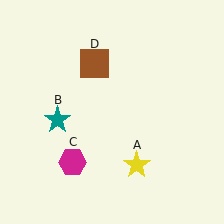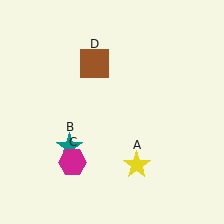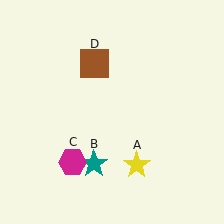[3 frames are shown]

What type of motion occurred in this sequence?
The teal star (object B) rotated counterclockwise around the center of the scene.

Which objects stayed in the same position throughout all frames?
Yellow star (object A) and magenta hexagon (object C) and brown square (object D) remained stationary.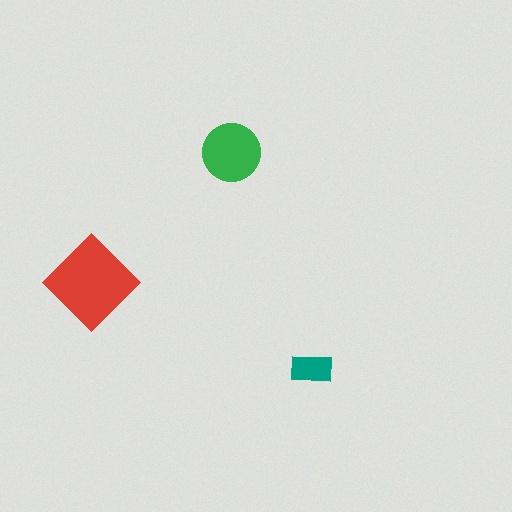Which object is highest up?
The green circle is topmost.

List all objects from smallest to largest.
The teal rectangle, the green circle, the red diamond.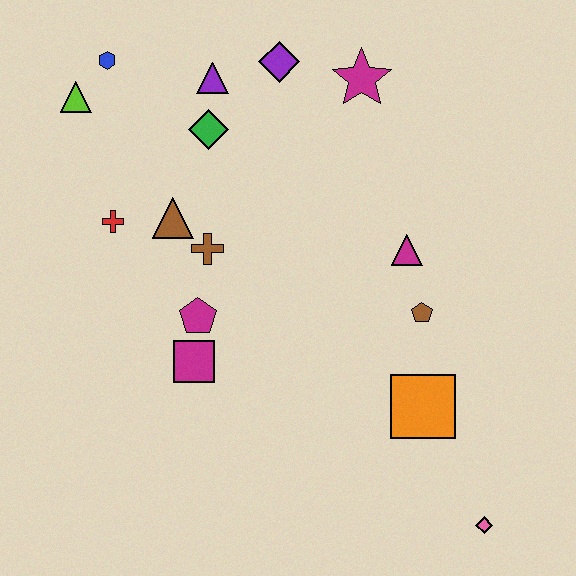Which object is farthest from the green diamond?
The pink diamond is farthest from the green diamond.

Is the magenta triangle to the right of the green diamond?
Yes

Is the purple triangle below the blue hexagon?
Yes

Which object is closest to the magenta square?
The magenta pentagon is closest to the magenta square.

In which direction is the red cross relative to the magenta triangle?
The red cross is to the left of the magenta triangle.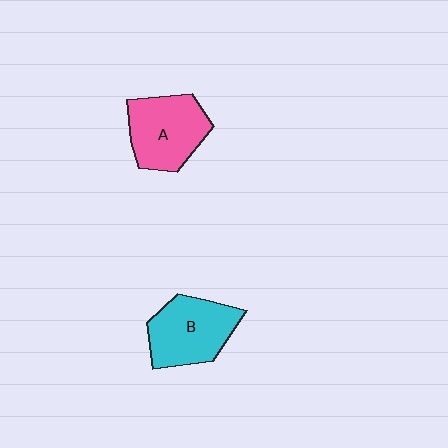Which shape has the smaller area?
Shape A (pink).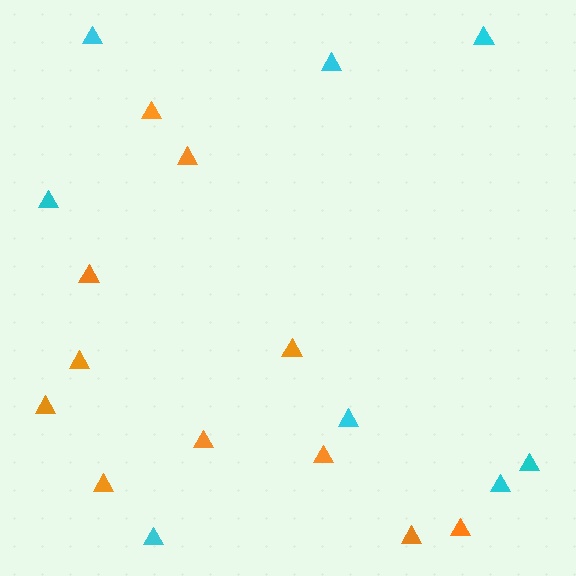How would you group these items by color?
There are 2 groups: one group of orange triangles (11) and one group of cyan triangles (8).